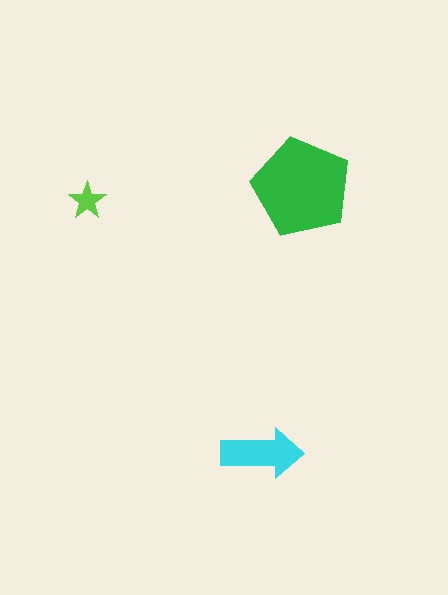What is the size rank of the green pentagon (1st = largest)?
1st.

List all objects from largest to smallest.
The green pentagon, the cyan arrow, the lime star.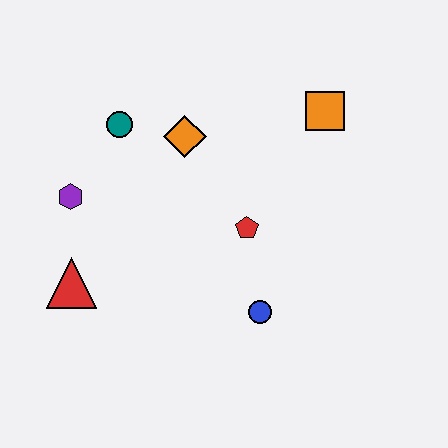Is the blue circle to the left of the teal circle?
No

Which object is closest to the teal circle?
The orange diamond is closest to the teal circle.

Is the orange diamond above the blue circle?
Yes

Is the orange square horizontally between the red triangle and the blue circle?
No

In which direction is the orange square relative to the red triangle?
The orange square is to the right of the red triangle.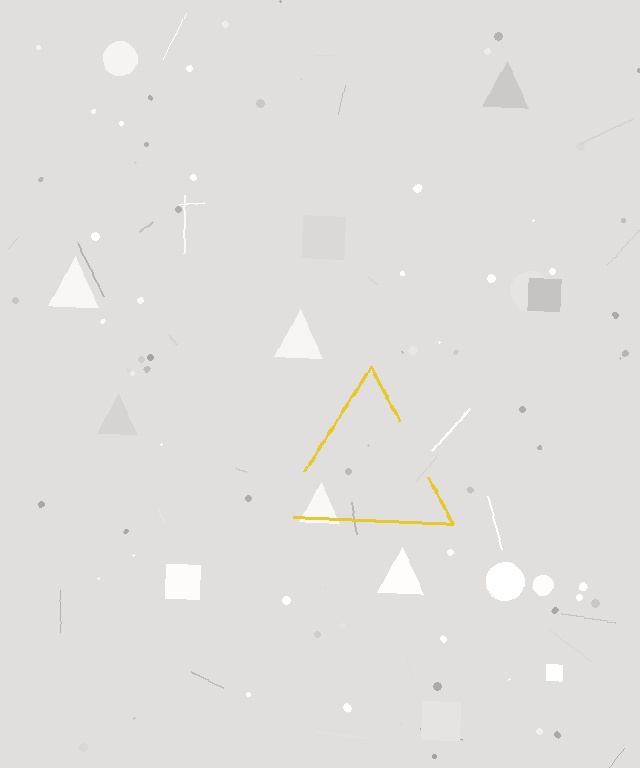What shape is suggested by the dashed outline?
The dashed outline suggests a triangle.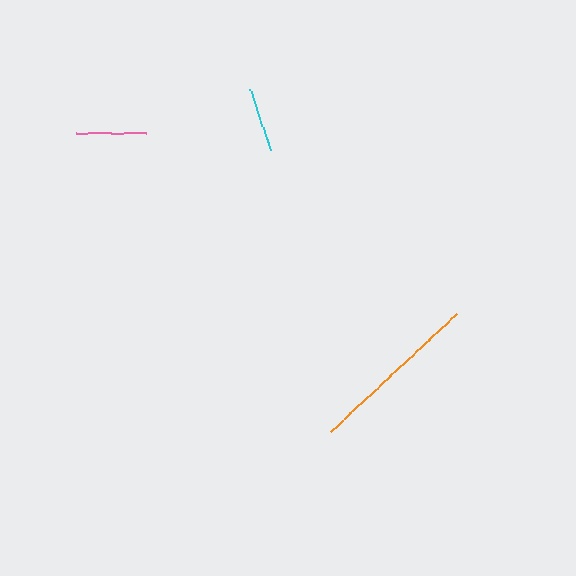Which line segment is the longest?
The orange line is the longest at approximately 172 pixels.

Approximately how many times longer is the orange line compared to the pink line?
The orange line is approximately 2.5 times the length of the pink line.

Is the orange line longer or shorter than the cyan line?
The orange line is longer than the cyan line.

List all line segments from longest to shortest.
From longest to shortest: orange, pink, cyan.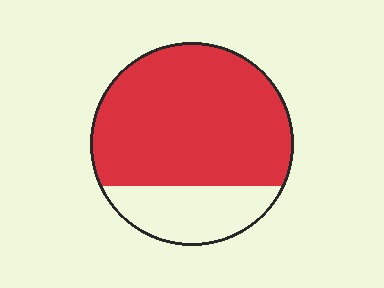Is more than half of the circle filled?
Yes.